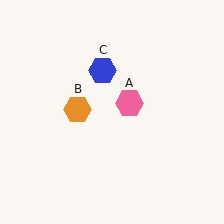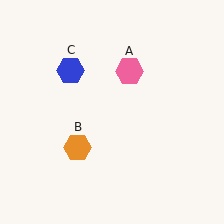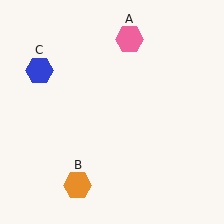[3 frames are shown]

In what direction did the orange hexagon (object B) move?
The orange hexagon (object B) moved down.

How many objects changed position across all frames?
3 objects changed position: pink hexagon (object A), orange hexagon (object B), blue hexagon (object C).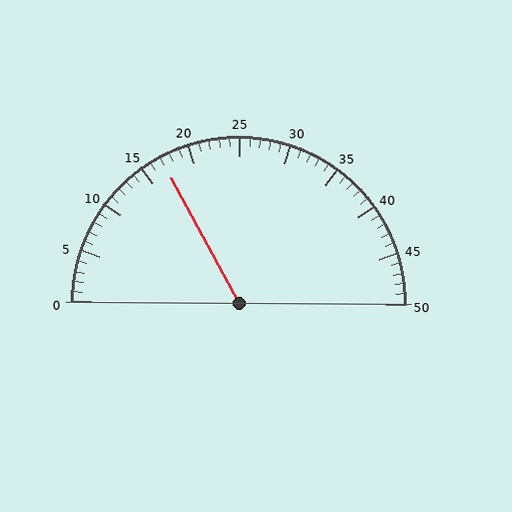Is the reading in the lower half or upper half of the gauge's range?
The reading is in the lower half of the range (0 to 50).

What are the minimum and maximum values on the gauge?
The gauge ranges from 0 to 50.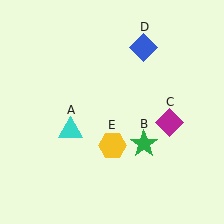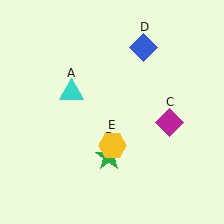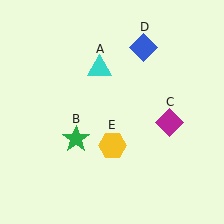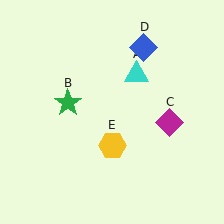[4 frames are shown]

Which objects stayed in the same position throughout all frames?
Magenta diamond (object C) and blue diamond (object D) and yellow hexagon (object E) remained stationary.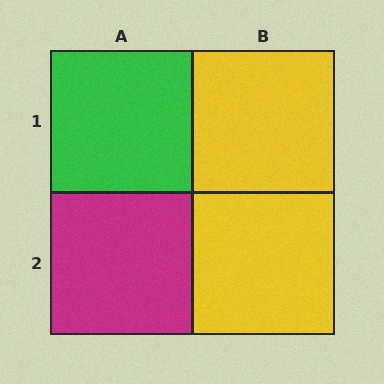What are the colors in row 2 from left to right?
Magenta, yellow.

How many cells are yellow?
2 cells are yellow.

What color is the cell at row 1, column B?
Yellow.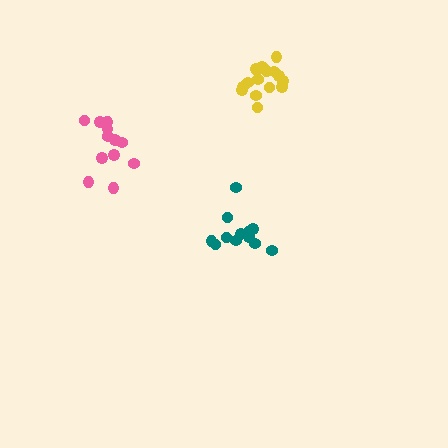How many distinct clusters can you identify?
There are 3 distinct clusters.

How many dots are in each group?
Group 1: 12 dots, Group 2: 13 dots, Group 3: 16 dots (41 total).